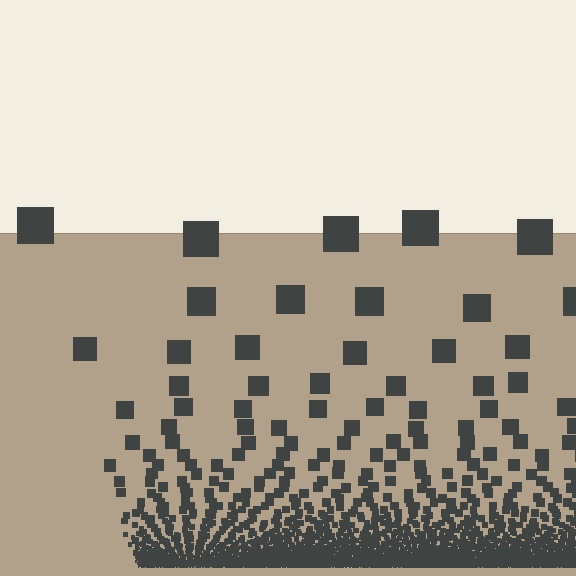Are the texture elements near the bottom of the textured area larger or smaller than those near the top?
Smaller. The gradient is inverted — elements near the bottom are smaller and denser.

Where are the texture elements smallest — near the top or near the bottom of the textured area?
Near the bottom.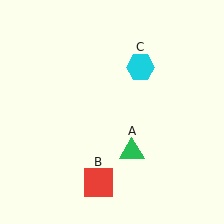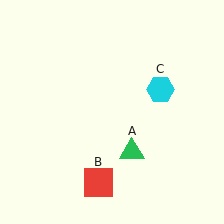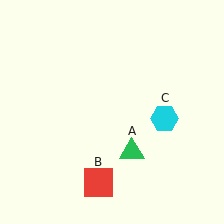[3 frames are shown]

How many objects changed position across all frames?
1 object changed position: cyan hexagon (object C).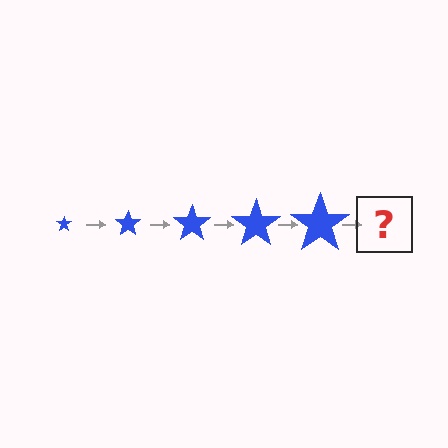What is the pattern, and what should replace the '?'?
The pattern is that the star gets progressively larger each step. The '?' should be a blue star, larger than the previous one.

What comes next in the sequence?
The next element should be a blue star, larger than the previous one.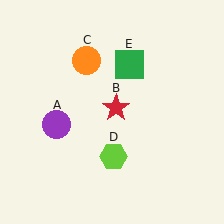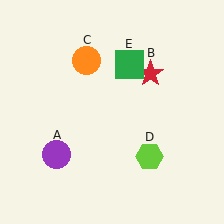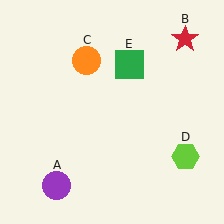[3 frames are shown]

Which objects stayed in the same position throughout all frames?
Orange circle (object C) and green square (object E) remained stationary.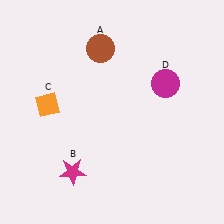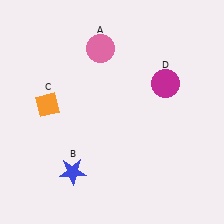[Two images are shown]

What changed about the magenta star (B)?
In Image 1, B is magenta. In Image 2, it changed to blue.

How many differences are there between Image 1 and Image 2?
There are 2 differences between the two images.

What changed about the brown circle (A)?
In Image 1, A is brown. In Image 2, it changed to pink.